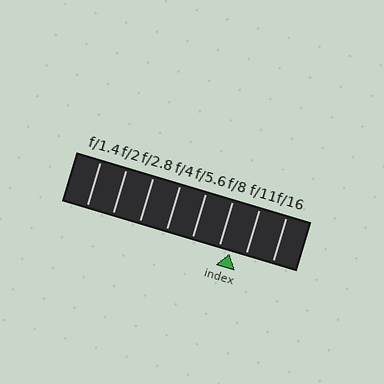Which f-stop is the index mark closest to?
The index mark is closest to f/8.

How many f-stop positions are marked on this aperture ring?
There are 8 f-stop positions marked.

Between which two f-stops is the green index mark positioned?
The index mark is between f/8 and f/11.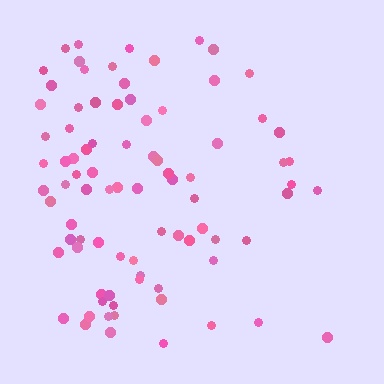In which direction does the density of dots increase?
From right to left, with the left side densest.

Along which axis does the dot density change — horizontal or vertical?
Horizontal.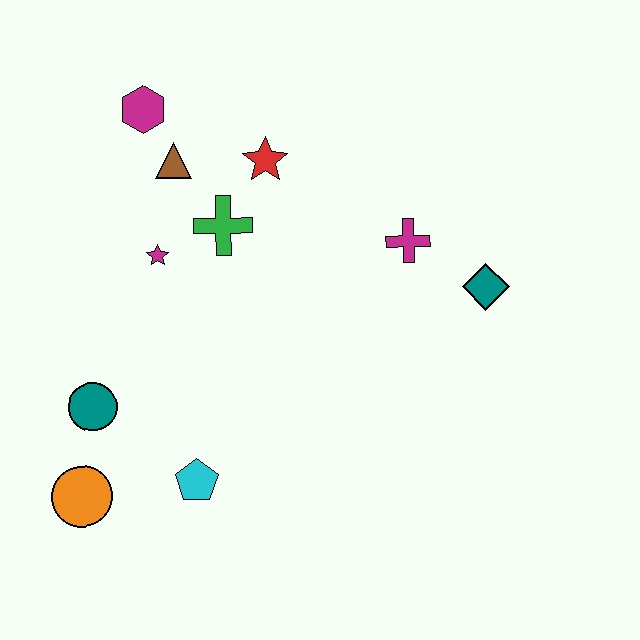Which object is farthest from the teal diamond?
The orange circle is farthest from the teal diamond.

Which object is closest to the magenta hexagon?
The brown triangle is closest to the magenta hexagon.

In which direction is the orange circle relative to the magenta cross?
The orange circle is to the left of the magenta cross.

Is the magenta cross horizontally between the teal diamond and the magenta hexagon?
Yes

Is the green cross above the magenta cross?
Yes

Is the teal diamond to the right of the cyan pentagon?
Yes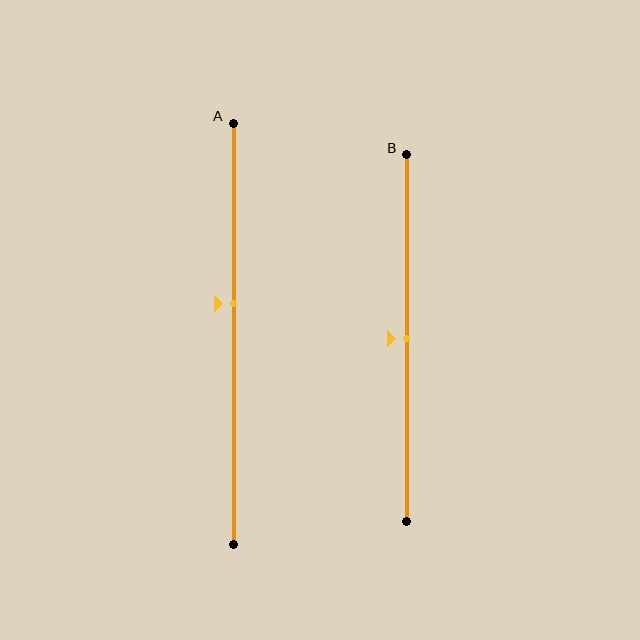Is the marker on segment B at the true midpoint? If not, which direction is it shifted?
Yes, the marker on segment B is at the true midpoint.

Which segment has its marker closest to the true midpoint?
Segment B has its marker closest to the true midpoint.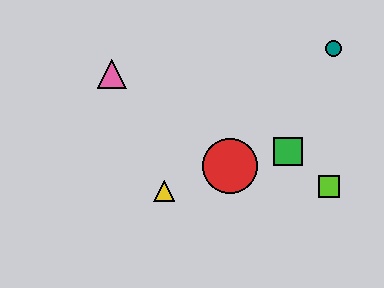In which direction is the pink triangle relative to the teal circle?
The pink triangle is to the left of the teal circle.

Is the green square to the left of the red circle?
No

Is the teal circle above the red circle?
Yes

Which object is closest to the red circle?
The green square is closest to the red circle.